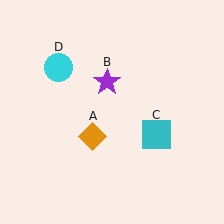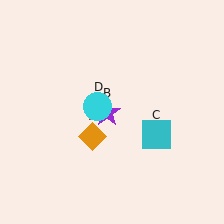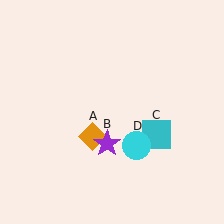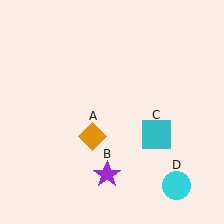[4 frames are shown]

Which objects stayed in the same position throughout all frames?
Orange diamond (object A) and cyan square (object C) remained stationary.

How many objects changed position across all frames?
2 objects changed position: purple star (object B), cyan circle (object D).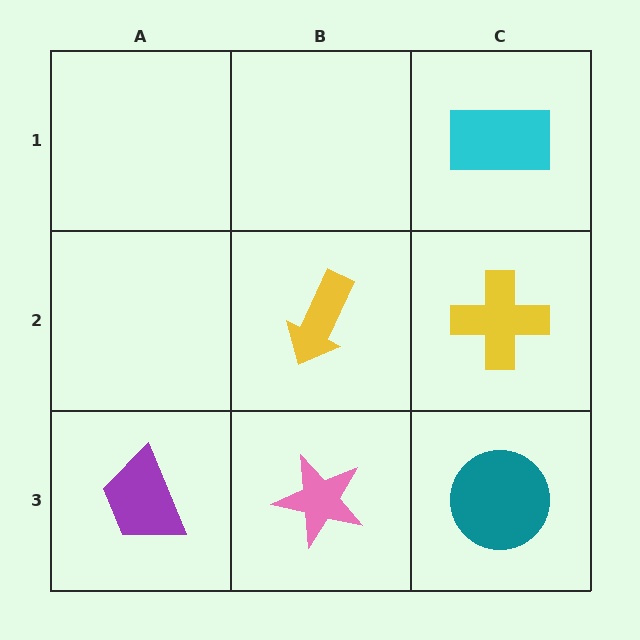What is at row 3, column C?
A teal circle.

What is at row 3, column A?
A purple trapezoid.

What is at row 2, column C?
A yellow cross.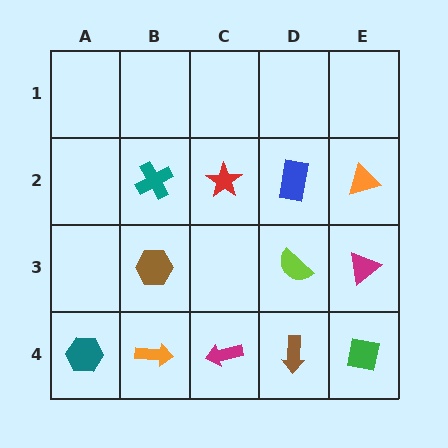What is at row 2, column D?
A blue rectangle.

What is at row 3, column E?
A magenta triangle.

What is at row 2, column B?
A teal cross.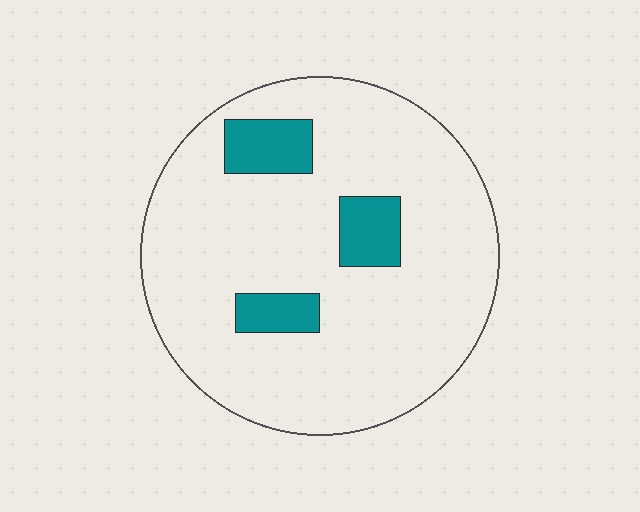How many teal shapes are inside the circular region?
3.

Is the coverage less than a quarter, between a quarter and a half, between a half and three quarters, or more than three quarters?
Less than a quarter.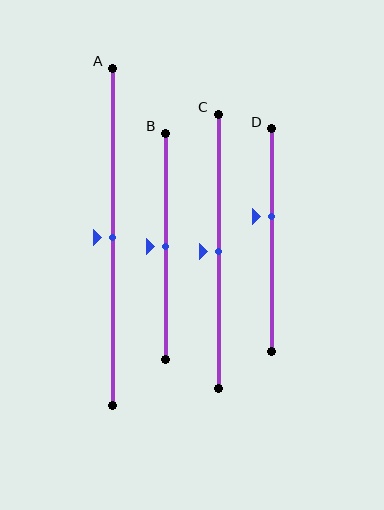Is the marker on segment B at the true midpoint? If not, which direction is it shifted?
Yes, the marker on segment B is at the true midpoint.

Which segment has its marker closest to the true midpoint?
Segment A has its marker closest to the true midpoint.